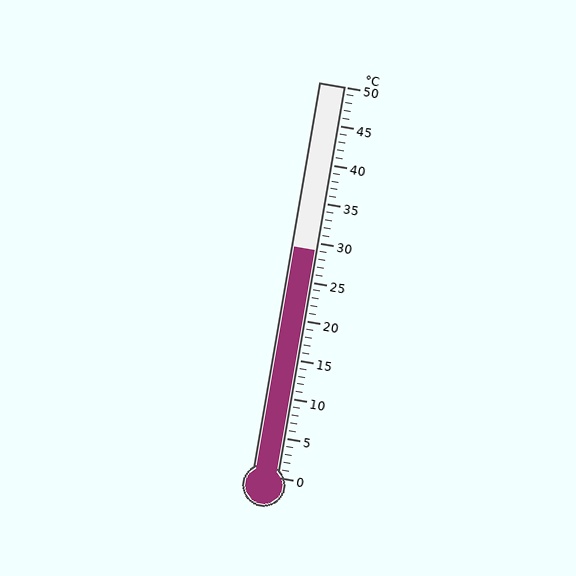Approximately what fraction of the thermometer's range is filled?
The thermometer is filled to approximately 60% of its range.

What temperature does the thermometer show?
The thermometer shows approximately 29°C.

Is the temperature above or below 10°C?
The temperature is above 10°C.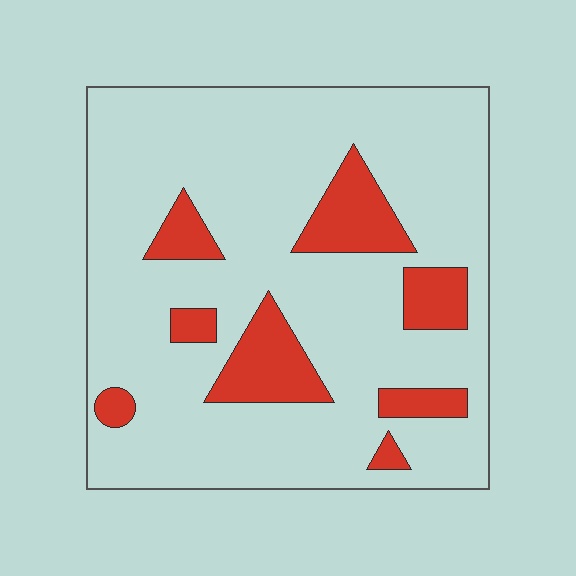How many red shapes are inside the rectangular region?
8.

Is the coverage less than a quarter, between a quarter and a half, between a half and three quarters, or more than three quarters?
Less than a quarter.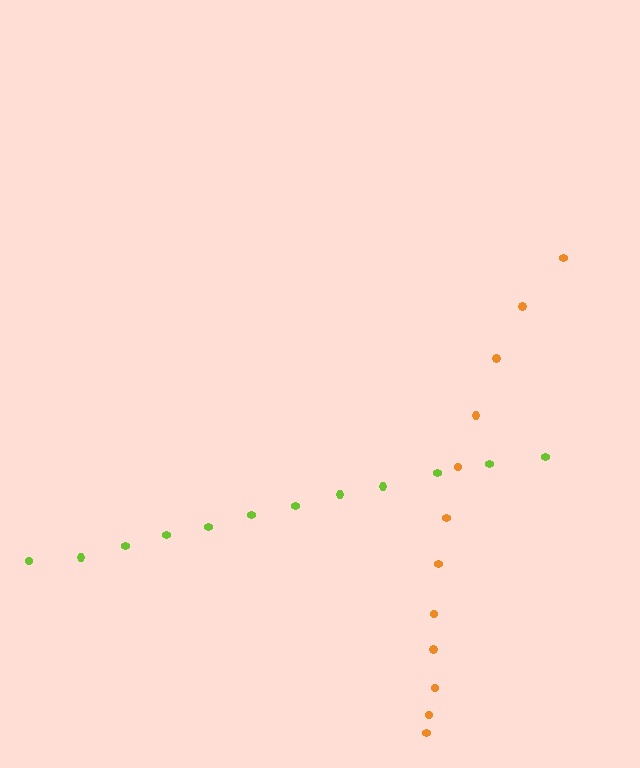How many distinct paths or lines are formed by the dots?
There are 2 distinct paths.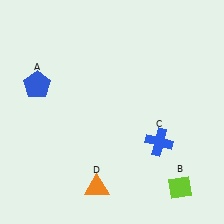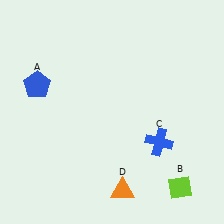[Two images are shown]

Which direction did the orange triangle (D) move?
The orange triangle (D) moved right.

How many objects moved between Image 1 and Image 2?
1 object moved between the two images.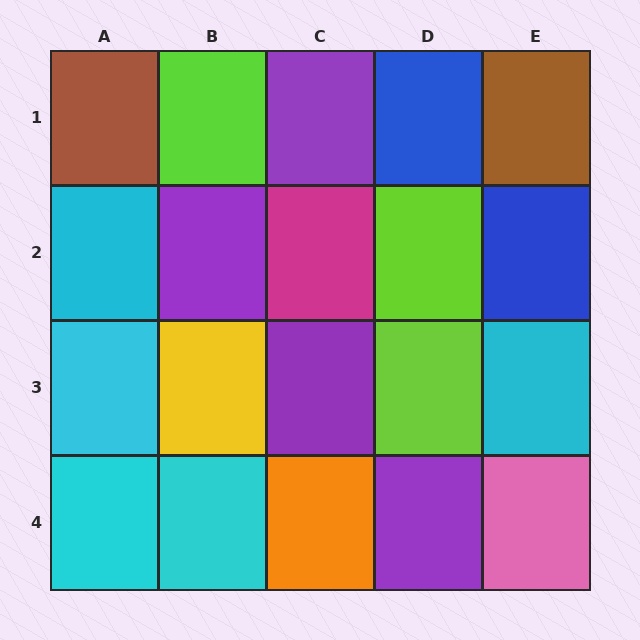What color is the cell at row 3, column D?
Lime.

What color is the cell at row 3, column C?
Purple.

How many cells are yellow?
1 cell is yellow.